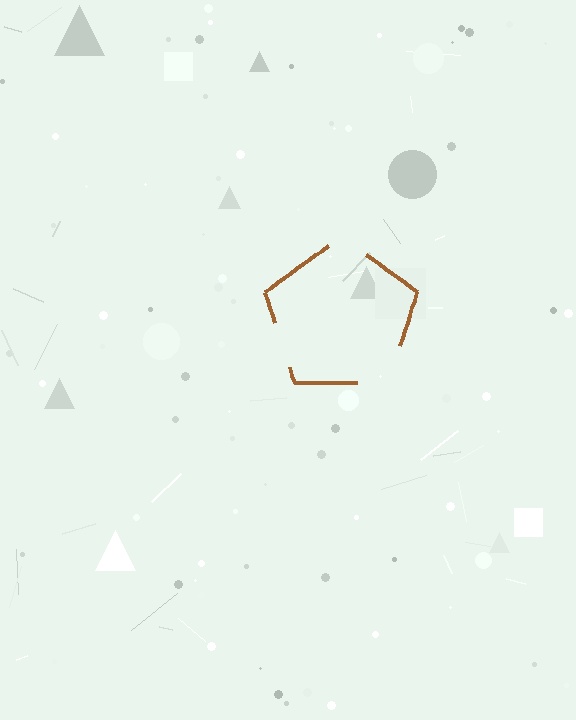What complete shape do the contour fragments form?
The contour fragments form a pentagon.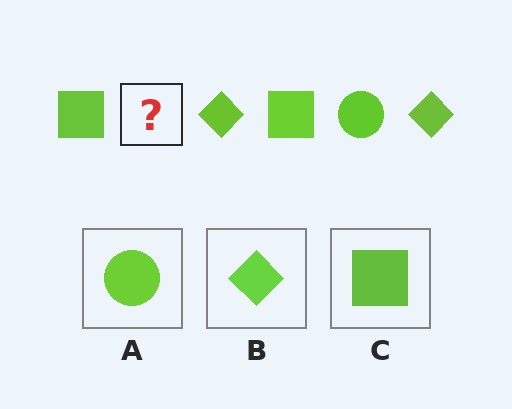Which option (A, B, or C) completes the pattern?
A.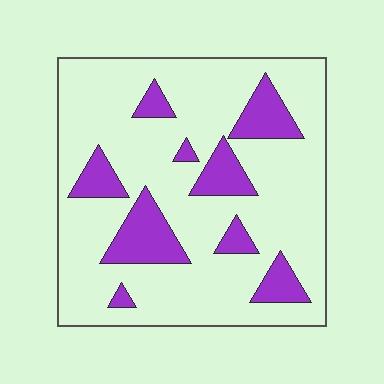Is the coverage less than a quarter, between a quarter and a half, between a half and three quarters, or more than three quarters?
Less than a quarter.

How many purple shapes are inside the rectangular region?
9.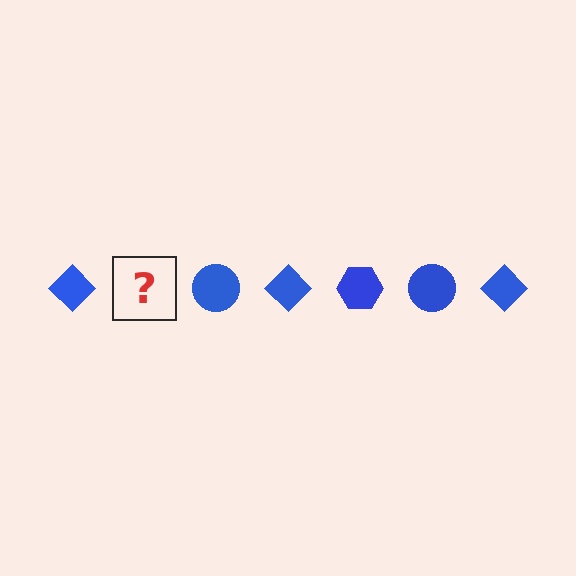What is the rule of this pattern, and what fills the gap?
The rule is that the pattern cycles through diamond, hexagon, circle shapes in blue. The gap should be filled with a blue hexagon.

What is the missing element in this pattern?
The missing element is a blue hexagon.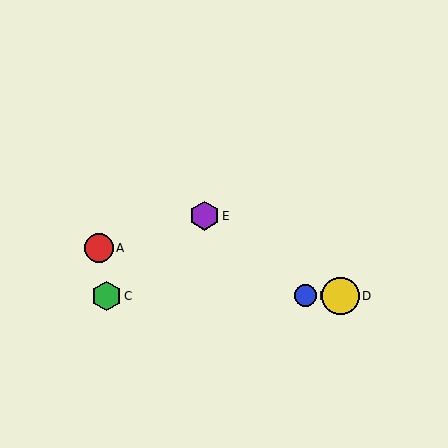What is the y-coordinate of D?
Object D is at y≈296.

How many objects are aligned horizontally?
3 objects (B, C, D) are aligned horizontally.